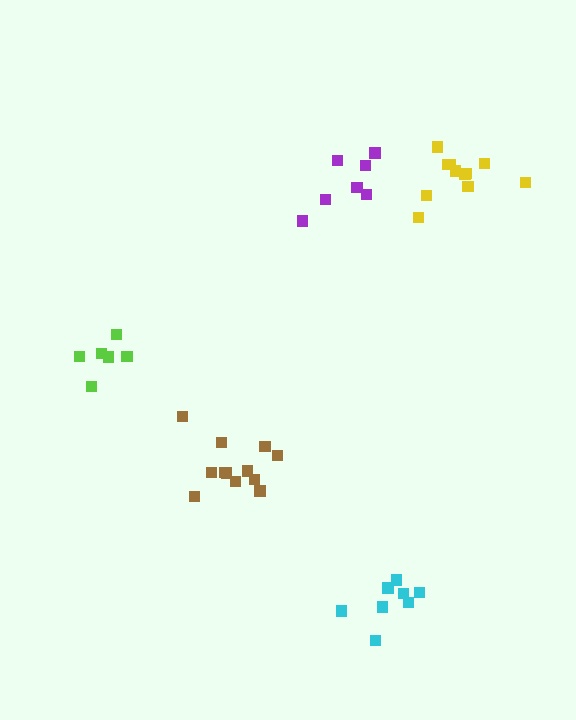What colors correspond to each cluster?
The clusters are colored: lime, purple, brown, cyan, yellow.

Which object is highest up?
The yellow cluster is topmost.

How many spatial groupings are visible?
There are 5 spatial groupings.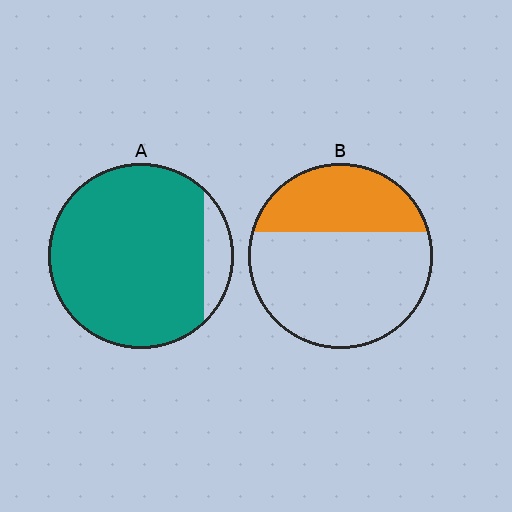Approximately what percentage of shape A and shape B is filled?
A is approximately 90% and B is approximately 35%.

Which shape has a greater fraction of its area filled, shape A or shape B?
Shape A.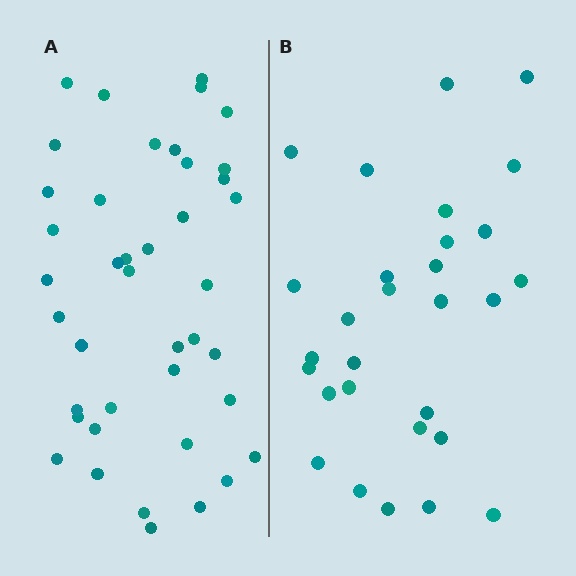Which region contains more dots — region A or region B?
Region A (the left region) has more dots.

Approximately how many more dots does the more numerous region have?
Region A has roughly 12 or so more dots than region B.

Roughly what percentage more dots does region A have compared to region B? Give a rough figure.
About 40% more.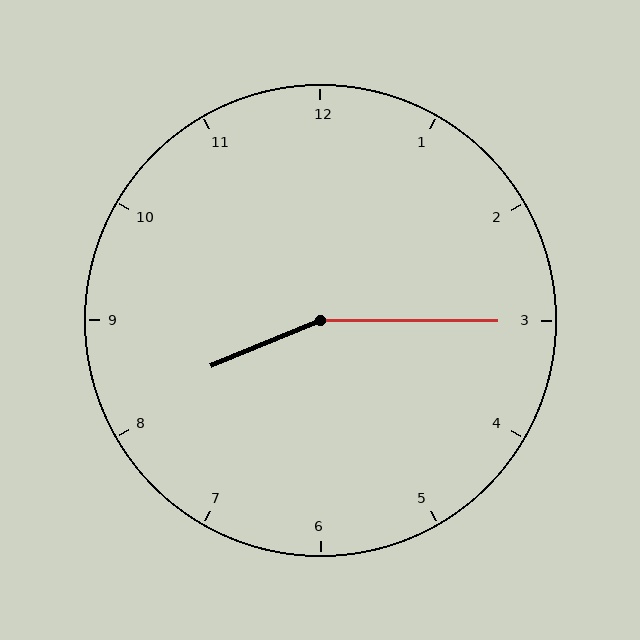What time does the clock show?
8:15.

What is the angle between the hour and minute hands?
Approximately 158 degrees.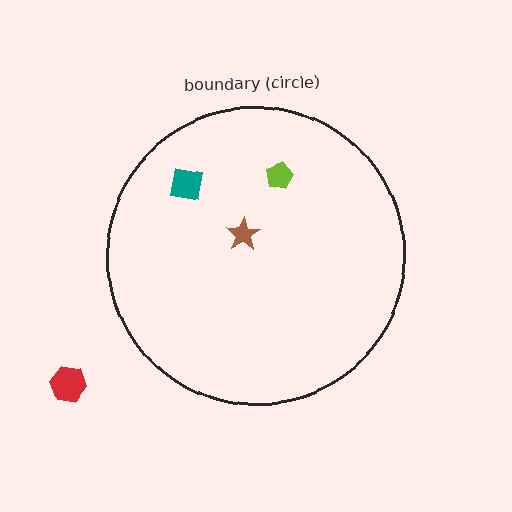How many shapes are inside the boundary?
3 inside, 1 outside.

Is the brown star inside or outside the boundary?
Inside.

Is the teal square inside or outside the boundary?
Inside.